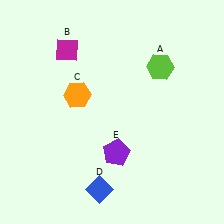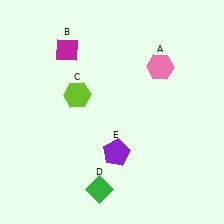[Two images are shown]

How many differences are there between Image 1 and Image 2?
There are 3 differences between the two images.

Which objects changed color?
A changed from lime to pink. C changed from orange to lime. D changed from blue to green.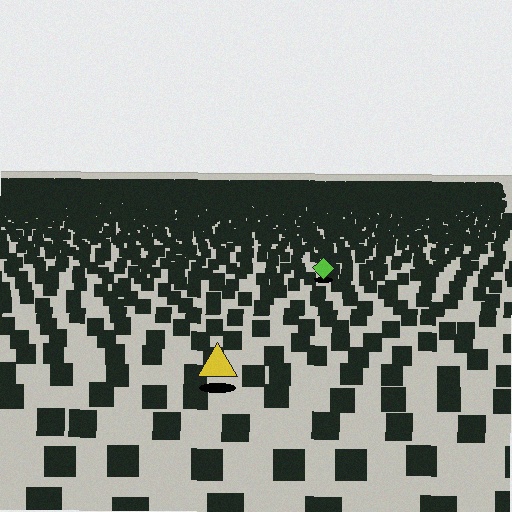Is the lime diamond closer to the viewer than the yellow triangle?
No. The yellow triangle is closer — you can tell from the texture gradient: the ground texture is coarser near it.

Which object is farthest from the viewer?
The lime diamond is farthest from the viewer. It appears smaller and the ground texture around it is denser.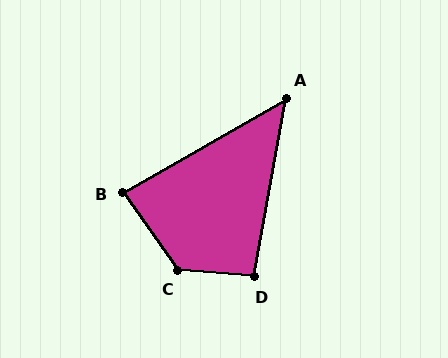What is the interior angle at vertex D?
Approximately 95 degrees (obtuse).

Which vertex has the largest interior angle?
C, at approximately 130 degrees.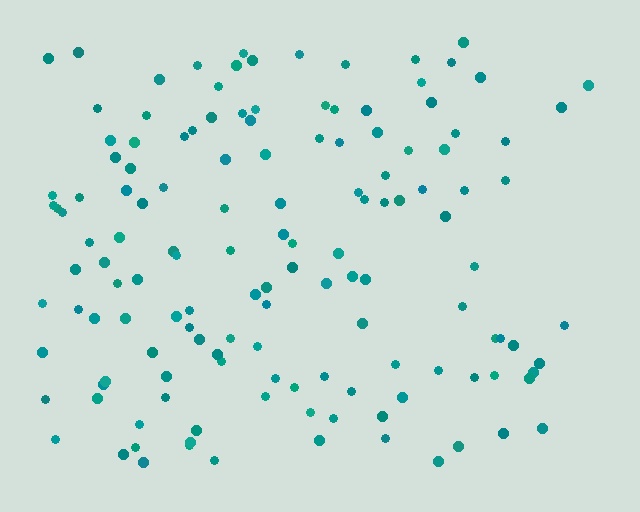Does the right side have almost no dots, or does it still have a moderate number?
Still a moderate number, just noticeably fewer than the left.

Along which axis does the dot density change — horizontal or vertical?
Horizontal.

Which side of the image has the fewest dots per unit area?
The right.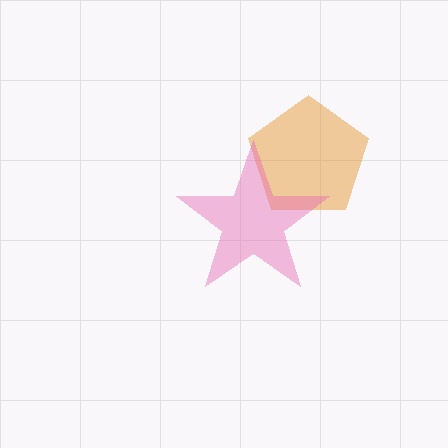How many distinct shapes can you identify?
There are 2 distinct shapes: an orange pentagon, a pink star.